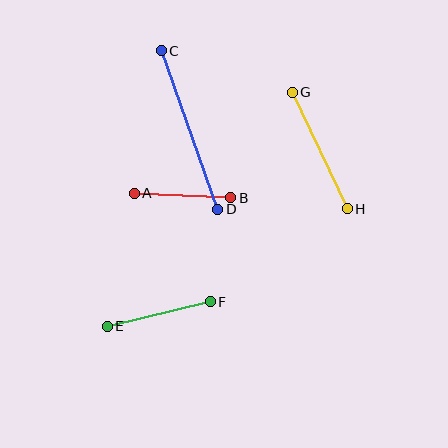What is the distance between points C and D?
The distance is approximately 168 pixels.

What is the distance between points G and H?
The distance is approximately 129 pixels.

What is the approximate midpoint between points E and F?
The midpoint is at approximately (159, 314) pixels.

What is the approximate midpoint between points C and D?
The midpoint is at approximately (190, 130) pixels.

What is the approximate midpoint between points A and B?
The midpoint is at approximately (183, 196) pixels.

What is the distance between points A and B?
The distance is approximately 96 pixels.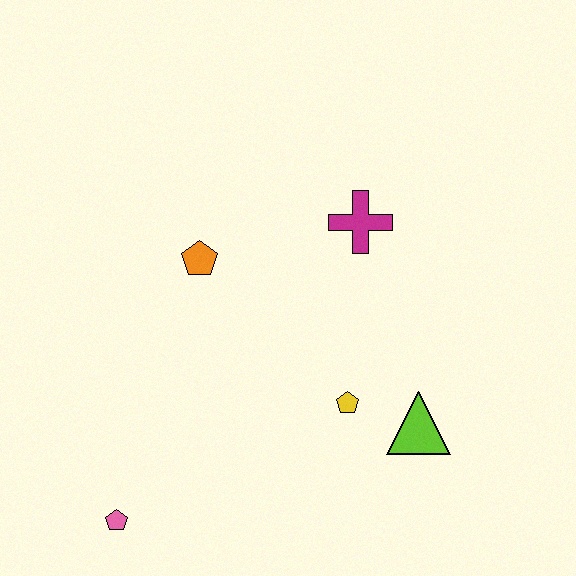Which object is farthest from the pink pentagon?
The magenta cross is farthest from the pink pentagon.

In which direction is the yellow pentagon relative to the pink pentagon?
The yellow pentagon is to the right of the pink pentagon.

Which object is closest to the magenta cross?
The orange pentagon is closest to the magenta cross.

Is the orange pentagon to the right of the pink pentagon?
Yes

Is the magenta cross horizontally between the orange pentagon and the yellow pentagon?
No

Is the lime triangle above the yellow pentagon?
No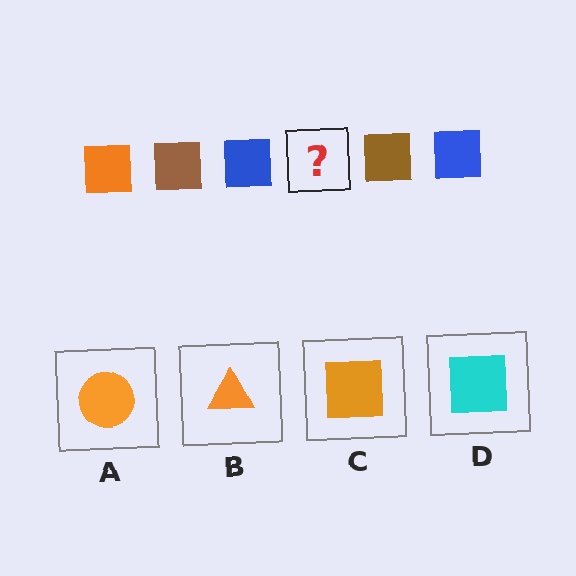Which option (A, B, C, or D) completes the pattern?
C.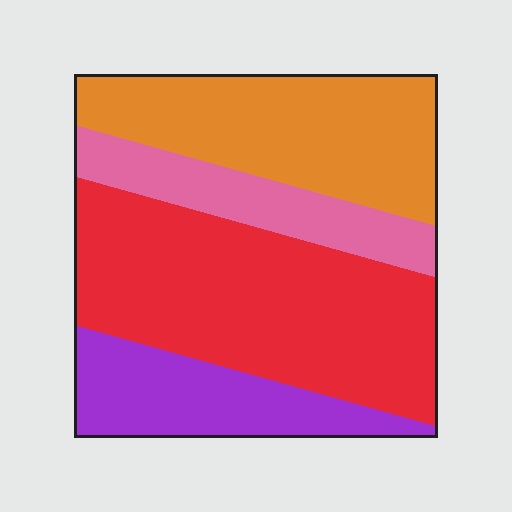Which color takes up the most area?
Red, at roughly 40%.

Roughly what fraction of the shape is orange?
Orange covers about 30% of the shape.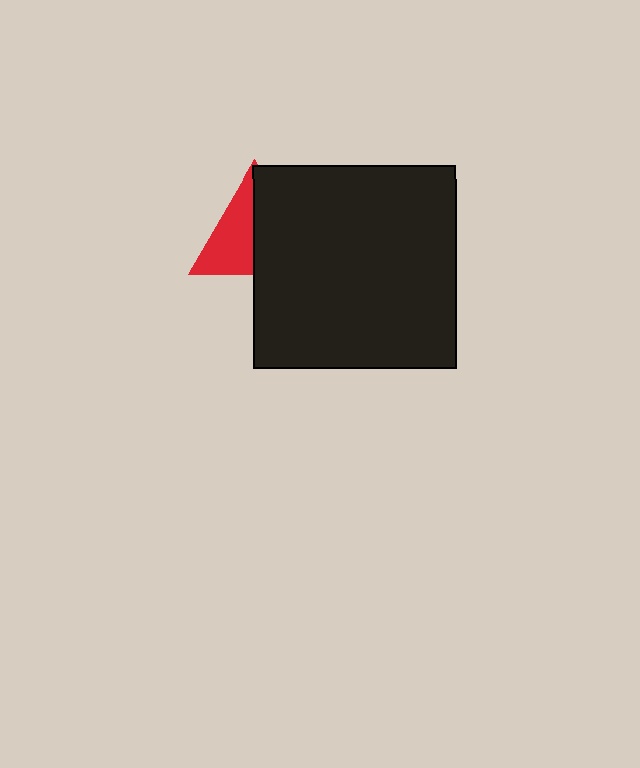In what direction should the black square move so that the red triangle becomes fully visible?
The black square should move right. That is the shortest direction to clear the overlap and leave the red triangle fully visible.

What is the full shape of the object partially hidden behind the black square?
The partially hidden object is a red triangle.